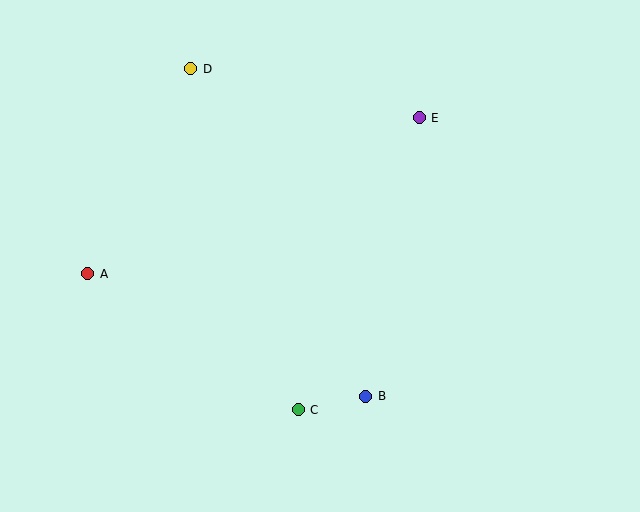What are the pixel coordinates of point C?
Point C is at (298, 410).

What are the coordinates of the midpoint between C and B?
The midpoint between C and B is at (332, 403).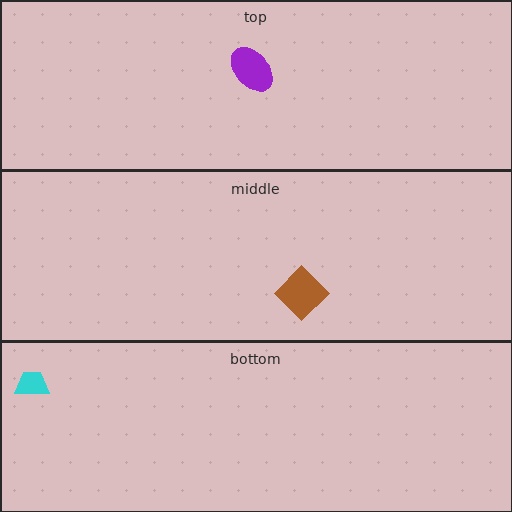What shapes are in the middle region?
The brown diamond.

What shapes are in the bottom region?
The cyan trapezoid.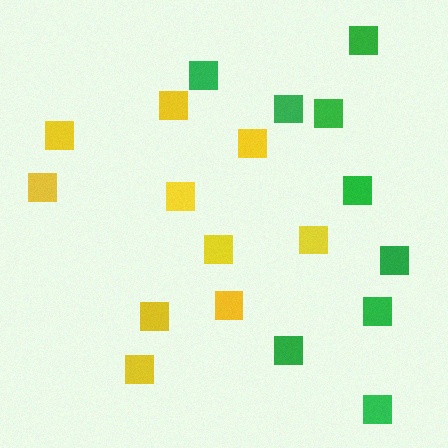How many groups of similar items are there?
There are 2 groups: one group of green squares (9) and one group of yellow squares (10).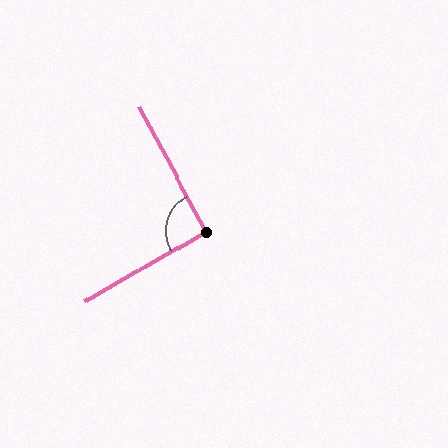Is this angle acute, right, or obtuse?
It is approximately a right angle.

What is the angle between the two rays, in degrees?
Approximately 92 degrees.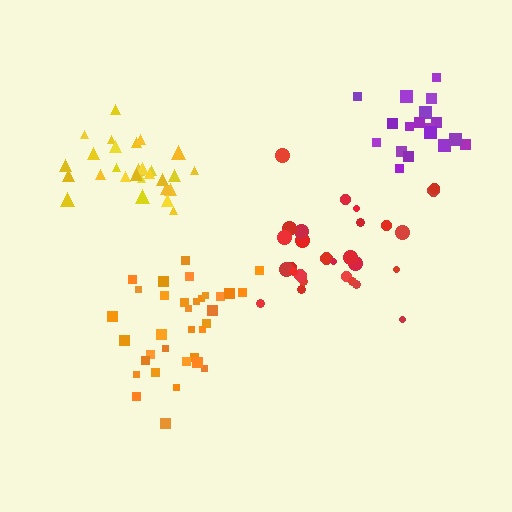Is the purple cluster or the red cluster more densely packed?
Red.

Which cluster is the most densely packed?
Yellow.